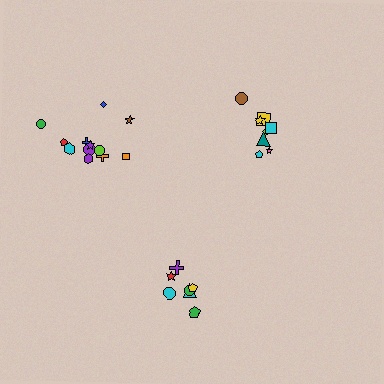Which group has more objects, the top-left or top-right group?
The top-left group.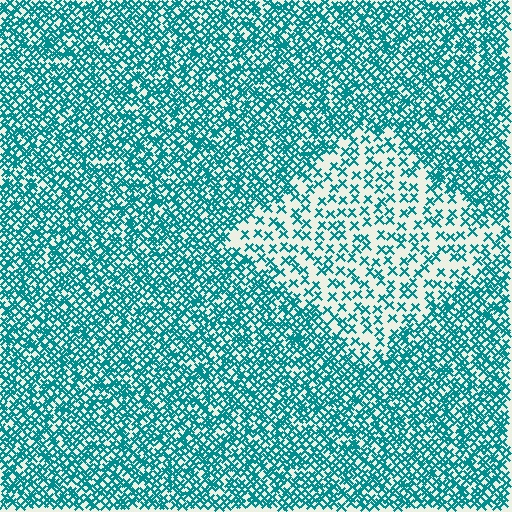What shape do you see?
I see a diamond.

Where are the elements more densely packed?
The elements are more densely packed outside the diamond boundary.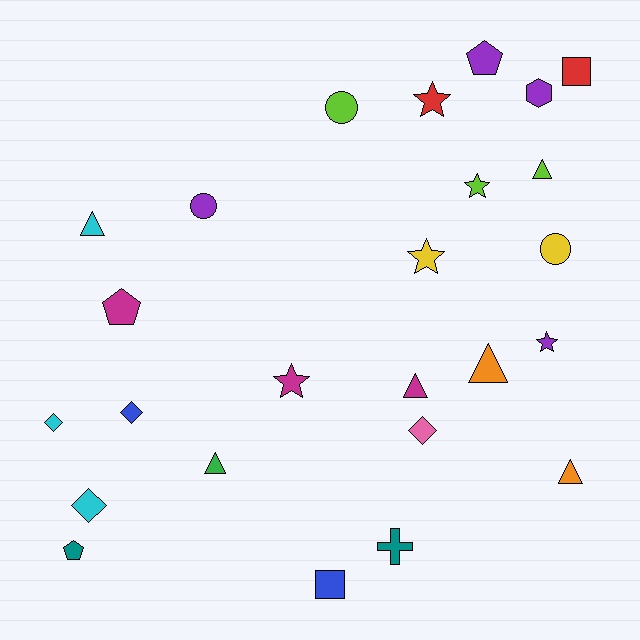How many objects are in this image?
There are 25 objects.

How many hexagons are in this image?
There is 1 hexagon.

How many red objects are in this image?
There are 2 red objects.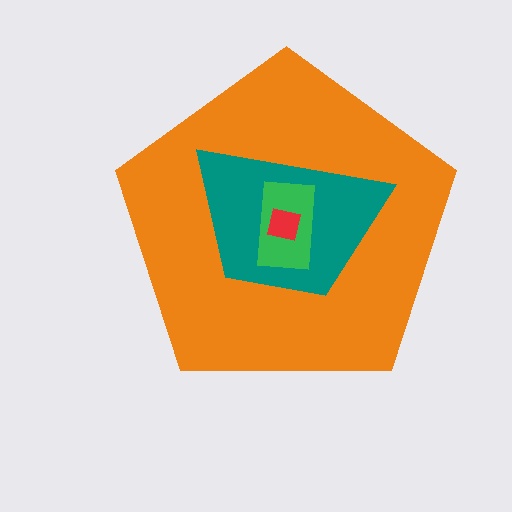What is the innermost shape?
The red square.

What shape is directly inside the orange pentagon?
The teal trapezoid.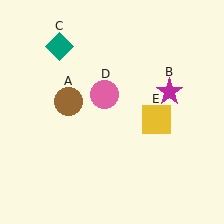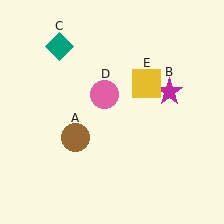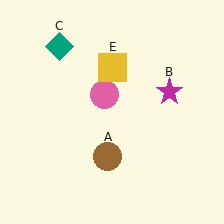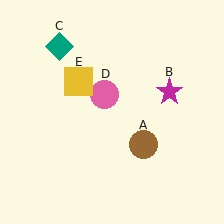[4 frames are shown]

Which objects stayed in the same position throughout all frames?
Magenta star (object B) and teal diamond (object C) and pink circle (object D) remained stationary.